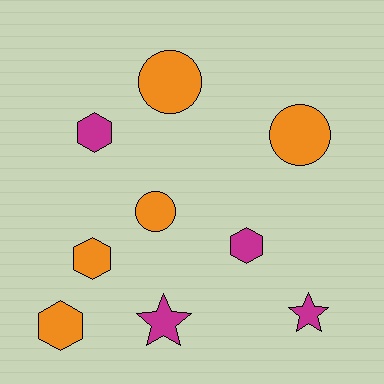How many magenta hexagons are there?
There are 2 magenta hexagons.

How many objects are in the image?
There are 9 objects.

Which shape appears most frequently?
Hexagon, with 4 objects.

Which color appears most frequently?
Orange, with 5 objects.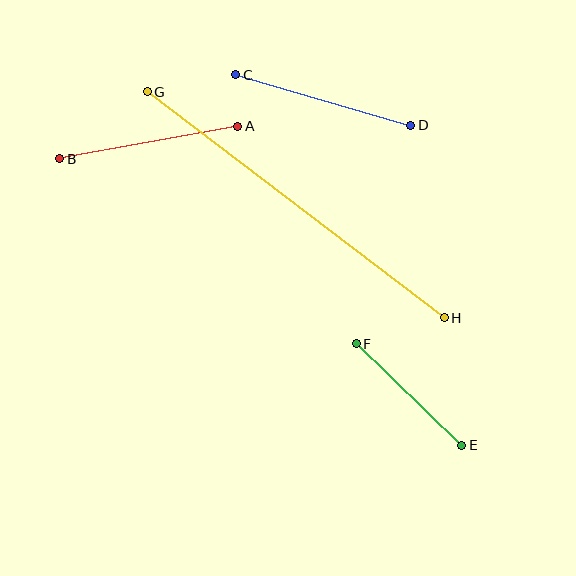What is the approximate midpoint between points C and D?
The midpoint is at approximately (323, 100) pixels.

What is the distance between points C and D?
The distance is approximately 182 pixels.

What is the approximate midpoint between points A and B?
The midpoint is at approximately (149, 143) pixels.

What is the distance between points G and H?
The distance is approximately 373 pixels.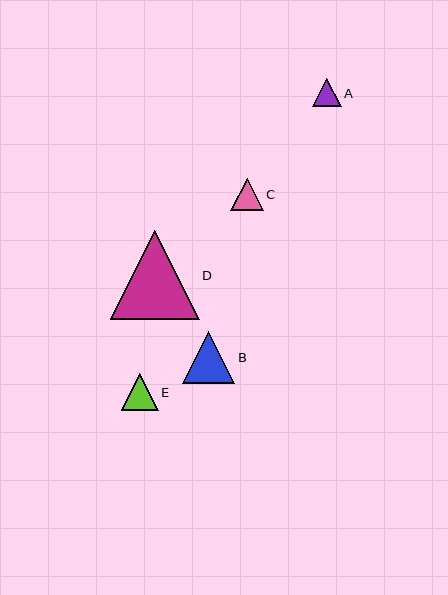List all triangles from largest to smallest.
From largest to smallest: D, B, E, C, A.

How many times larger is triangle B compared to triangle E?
Triangle B is approximately 1.4 times the size of triangle E.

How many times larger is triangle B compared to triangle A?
Triangle B is approximately 1.9 times the size of triangle A.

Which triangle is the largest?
Triangle D is the largest with a size of approximately 88 pixels.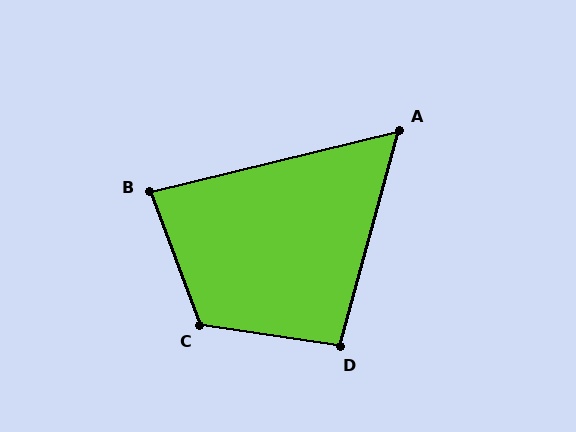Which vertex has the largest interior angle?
C, at approximately 119 degrees.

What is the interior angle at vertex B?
Approximately 83 degrees (acute).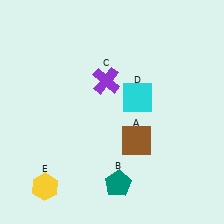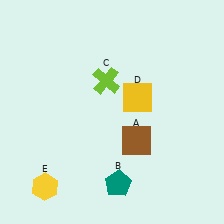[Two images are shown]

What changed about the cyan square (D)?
In Image 1, D is cyan. In Image 2, it changed to yellow.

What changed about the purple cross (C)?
In Image 1, C is purple. In Image 2, it changed to lime.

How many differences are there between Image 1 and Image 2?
There are 2 differences between the two images.